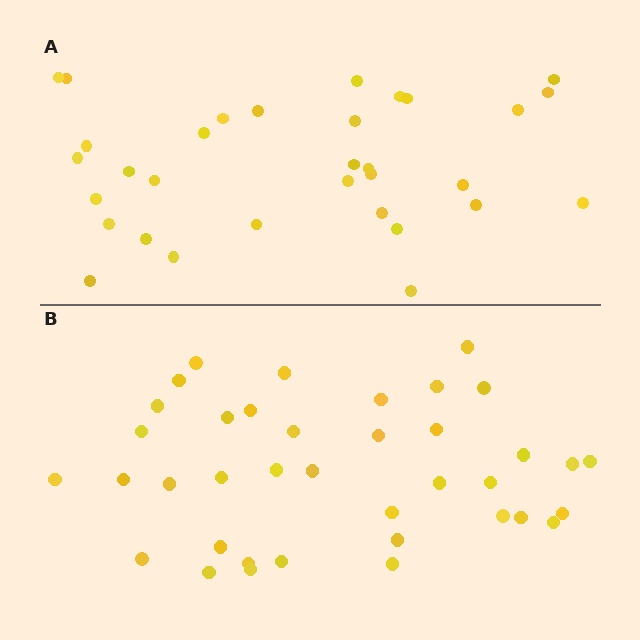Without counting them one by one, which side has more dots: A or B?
Region B (the bottom region) has more dots.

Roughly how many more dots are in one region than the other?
Region B has about 6 more dots than region A.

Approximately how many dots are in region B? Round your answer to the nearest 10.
About 40 dots. (The exact count is 38, which rounds to 40.)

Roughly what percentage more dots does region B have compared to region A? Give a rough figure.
About 20% more.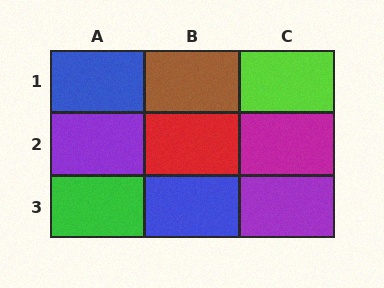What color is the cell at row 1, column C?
Lime.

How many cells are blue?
2 cells are blue.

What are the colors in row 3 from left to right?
Green, blue, purple.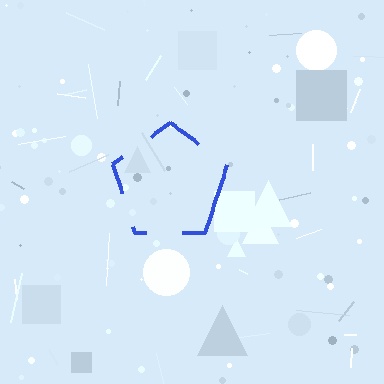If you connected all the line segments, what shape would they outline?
They would outline a pentagon.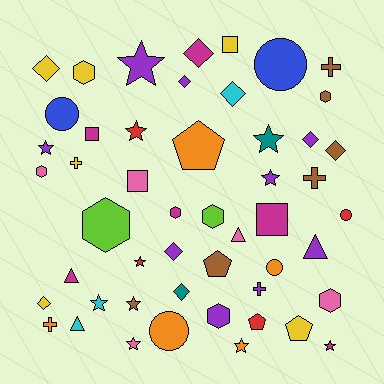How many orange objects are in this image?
There are 5 orange objects.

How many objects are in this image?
There are 50 objects.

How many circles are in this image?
There are 5 circles.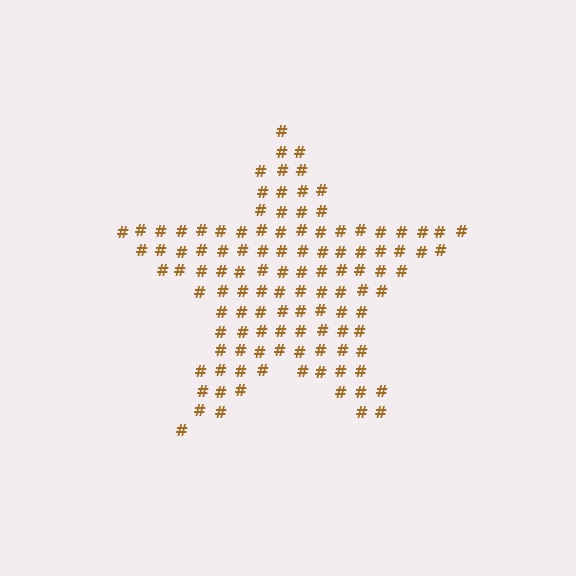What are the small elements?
The small elements are hash symbols.